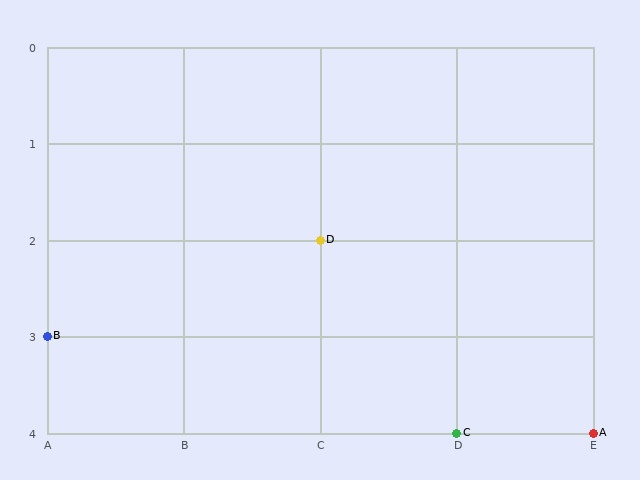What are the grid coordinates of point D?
Point D is at grid coordinates (C, 2).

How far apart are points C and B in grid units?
Points C and B are 3 columns and 1 row apart (about 3.2 grid units diagonally).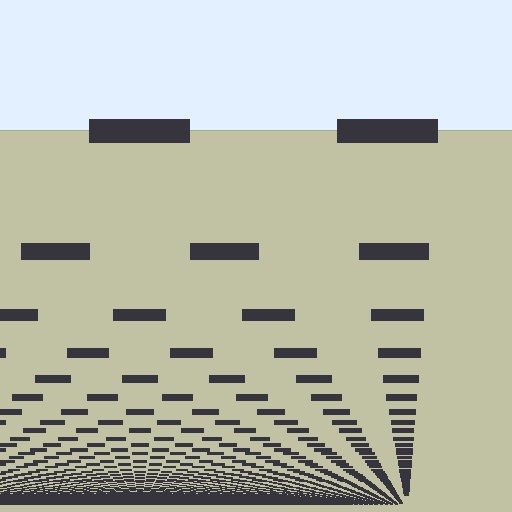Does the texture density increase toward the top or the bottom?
Density increases toward the bottom.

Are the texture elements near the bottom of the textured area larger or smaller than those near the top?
Smaller. The gradient is inverted — elements near the bottom are smaller and denser.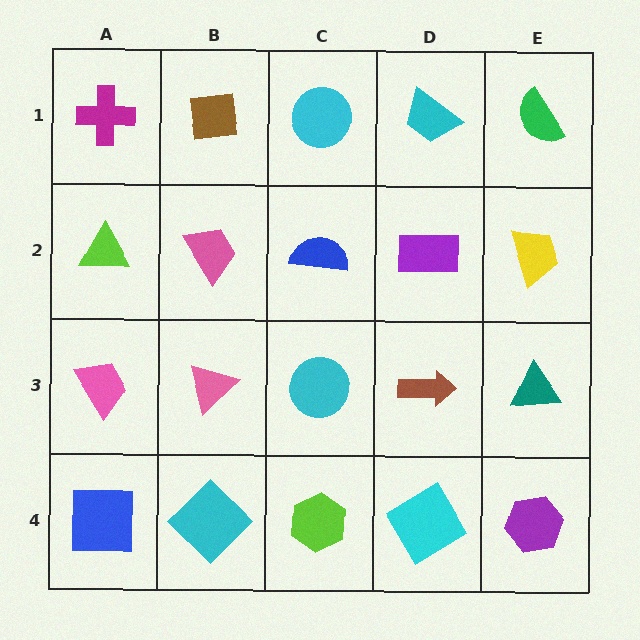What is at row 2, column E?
A yellow trapezoid.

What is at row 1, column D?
A cyan trapezoid.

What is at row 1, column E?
A green semicircle.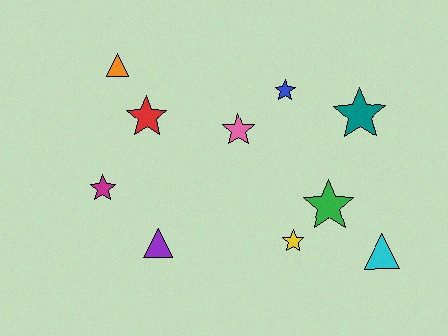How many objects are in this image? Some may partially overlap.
There are 10 objects.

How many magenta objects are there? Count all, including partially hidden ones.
There is 1 magenta object.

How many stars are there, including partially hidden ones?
There are 7 stars.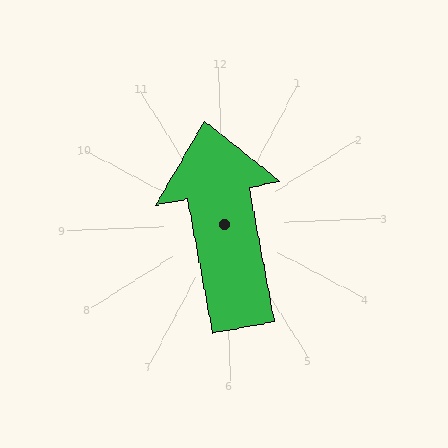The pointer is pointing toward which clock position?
Roughly 12 o'clock.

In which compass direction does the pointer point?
North.